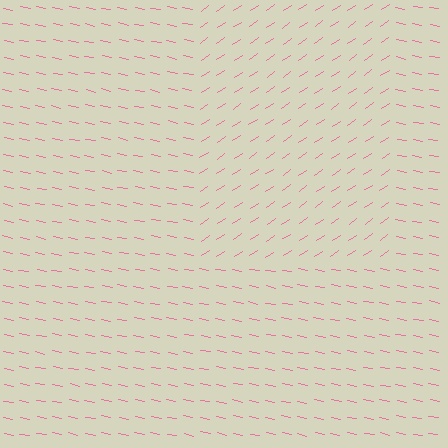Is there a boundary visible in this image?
Yes, there is a texture boundary formed by a change in line orientation.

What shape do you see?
I see a rectangle.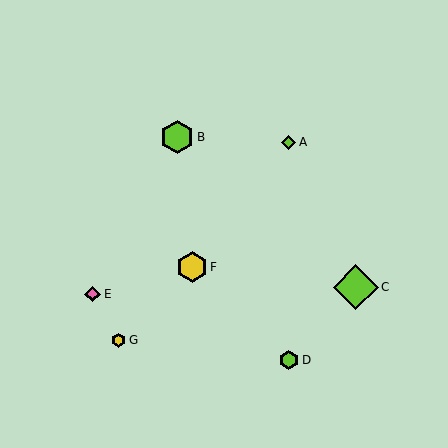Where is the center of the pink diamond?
The center of the pink diamond is at (93, 294).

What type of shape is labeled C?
Shape C is a lime diamond.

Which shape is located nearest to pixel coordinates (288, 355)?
The lime hexagon (labeled D) at (289, 360) is nearest to that location.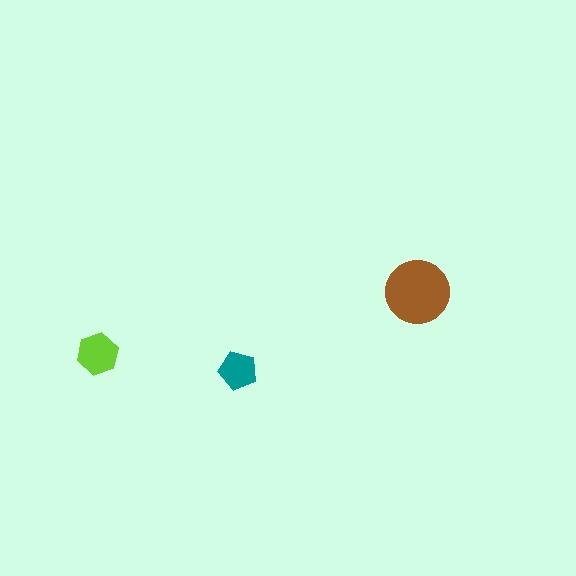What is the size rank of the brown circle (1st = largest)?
1st.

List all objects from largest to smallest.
The brown circle, the lime hexagon, the teal pentagon.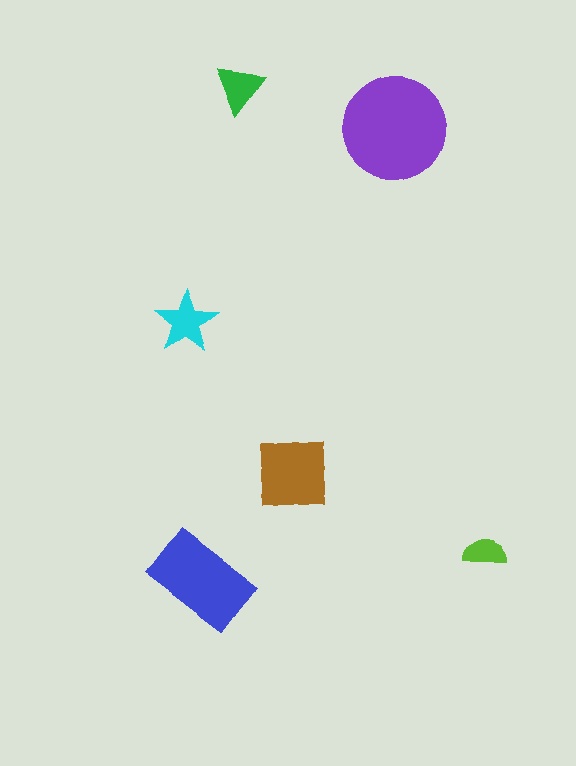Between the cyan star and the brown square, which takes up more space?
The brown square.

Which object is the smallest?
The lime semicircle.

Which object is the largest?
The purple circle.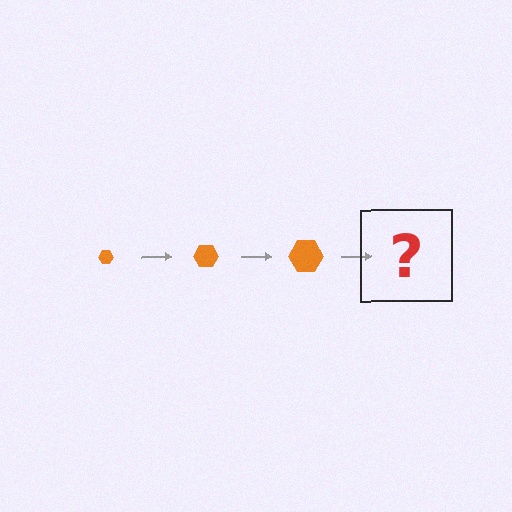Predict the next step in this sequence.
The next step is an orange hexagon, larger than the previous one.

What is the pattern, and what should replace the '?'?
The pattern is that the hexagon gets progressively larger each step. The '?' should be an orange hexagon, larger than the previous one.